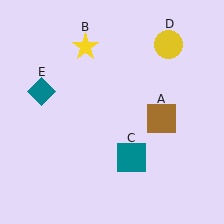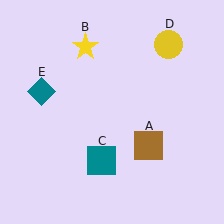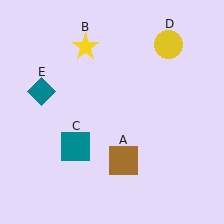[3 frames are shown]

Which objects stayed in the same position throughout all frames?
Yellow star (object B) and yellow circle (object D) and teal diamond (object E) remained stationary.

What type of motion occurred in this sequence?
The brown square (object A), teal square (object C) rotated clockwise around the center of the scene.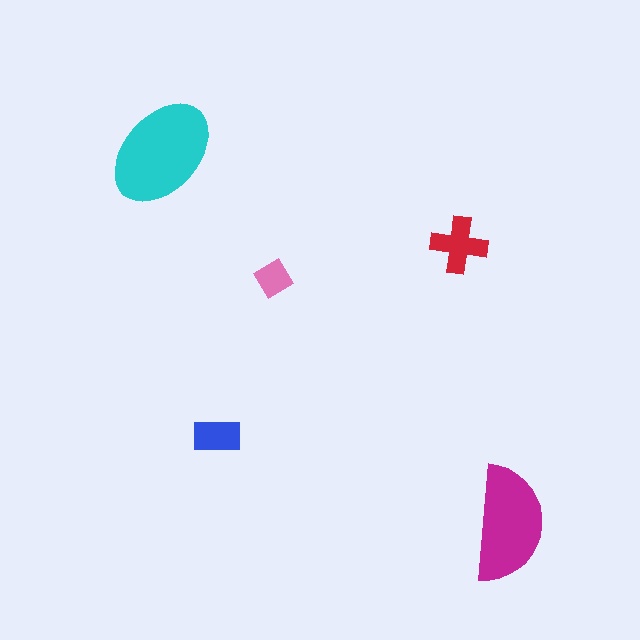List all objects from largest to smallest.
The cyan ellipse, the magenta semicircle, the red cross, the blue rectangle, the pink diamond.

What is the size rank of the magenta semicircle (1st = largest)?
2nd.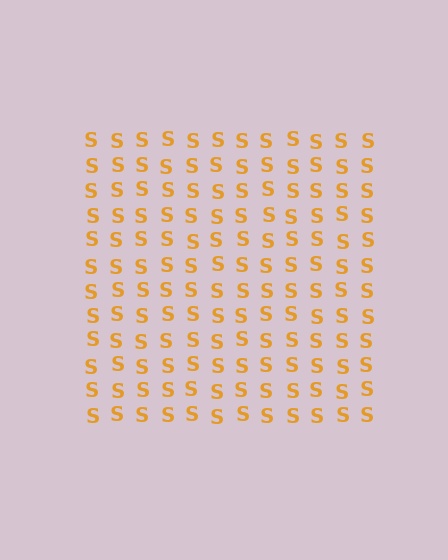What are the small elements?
The small elements are letter S's.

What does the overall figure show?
The overall figure shows a square.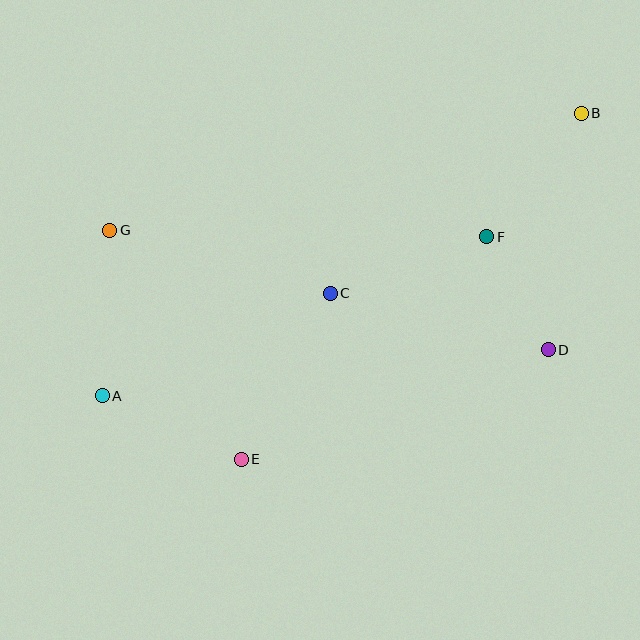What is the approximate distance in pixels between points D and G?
The distance between D and G is approximately 454 pixels.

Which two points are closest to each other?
Points D and F are closest to each other.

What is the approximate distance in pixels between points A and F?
The distance between A and F is approximately 416 pixels.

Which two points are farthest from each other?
Points A and B are farthest from each other.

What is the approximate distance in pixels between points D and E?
The distance between D and E is approximately 326 pixels.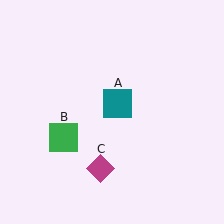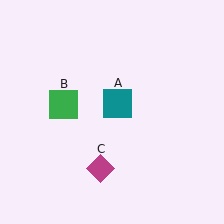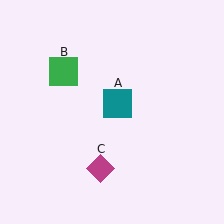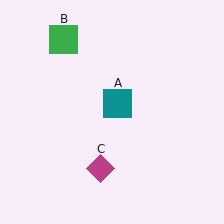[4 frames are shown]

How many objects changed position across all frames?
1 object changed position: green square (object B).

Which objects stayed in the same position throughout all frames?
Teal square (object A) and magenta diamond (object C) remained stationary.